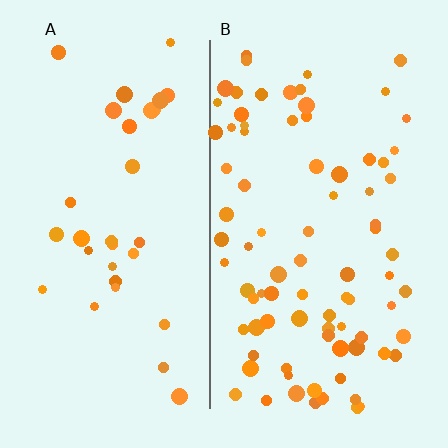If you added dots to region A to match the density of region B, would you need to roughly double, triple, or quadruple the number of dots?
Approximately triple.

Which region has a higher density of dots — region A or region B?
B (the right).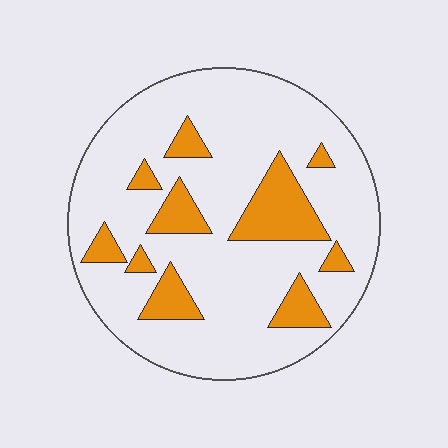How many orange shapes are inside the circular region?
10.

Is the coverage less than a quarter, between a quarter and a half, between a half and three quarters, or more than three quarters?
Less than a quarter.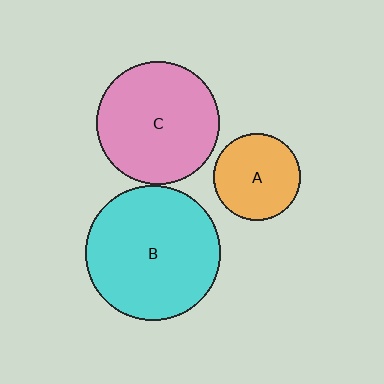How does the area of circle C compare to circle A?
Approximately 2.0 times.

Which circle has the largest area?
Circle B (cyan).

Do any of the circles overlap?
No, none of the circles overlap.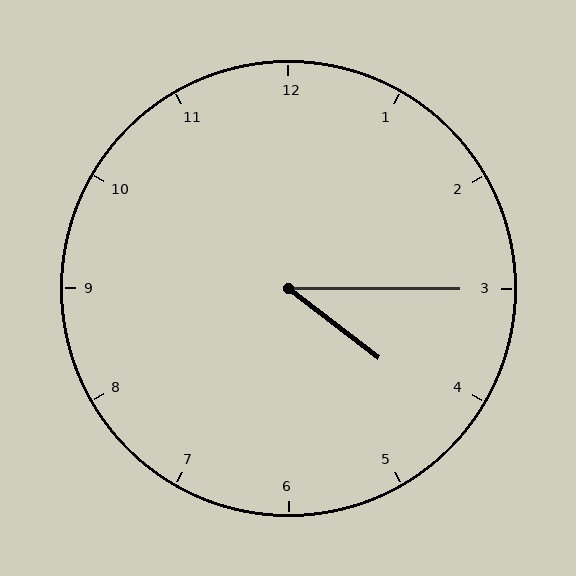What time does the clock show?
4:15.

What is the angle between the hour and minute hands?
Approximately 38 degrees.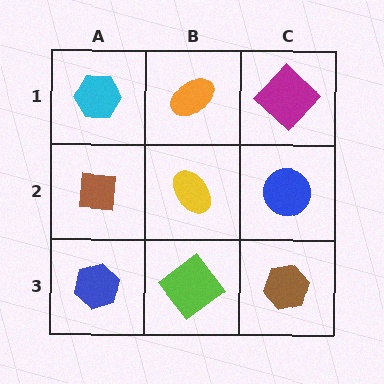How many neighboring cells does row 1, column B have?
3.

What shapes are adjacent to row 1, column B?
A yellow ellipse (row 2, column B), a cyan hexagon (row 1, column A), a magenta diamond (row 1, column C).